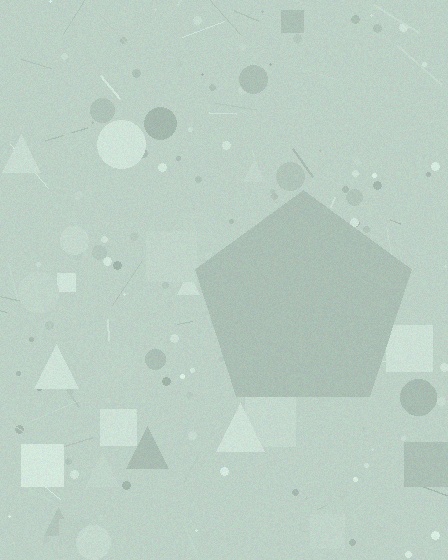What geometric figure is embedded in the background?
A pentagon is embedded in the background.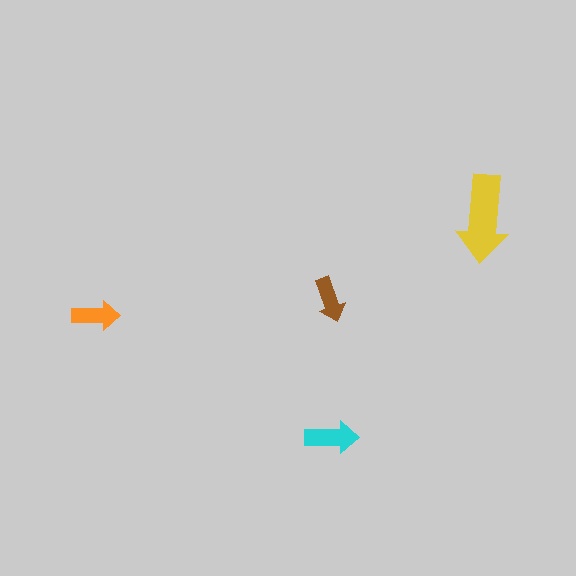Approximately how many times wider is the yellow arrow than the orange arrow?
About 2 times wider.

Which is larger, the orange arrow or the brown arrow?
The orange one.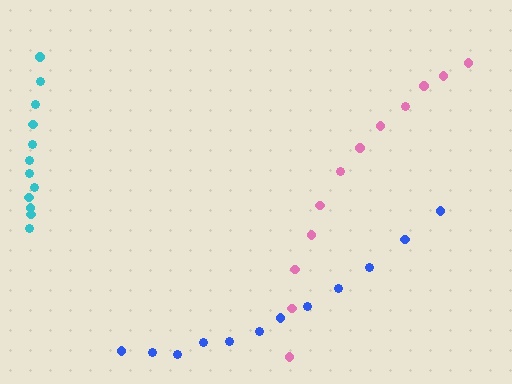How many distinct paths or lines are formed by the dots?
There are 3 distinct paths.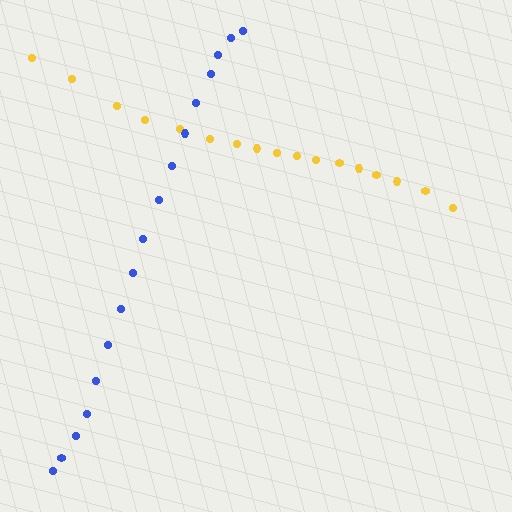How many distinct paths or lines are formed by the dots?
There are 2 distinct paths.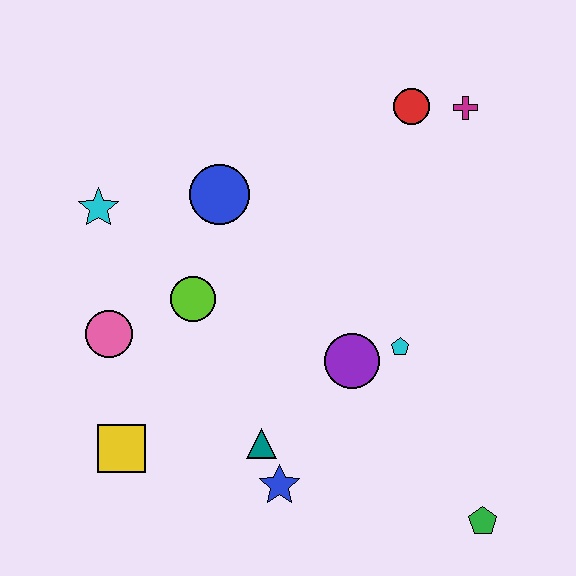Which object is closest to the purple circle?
The cyan pentagon is closest to the purple circle.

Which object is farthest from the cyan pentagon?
The cyan star is farthest from the cyan pentagon.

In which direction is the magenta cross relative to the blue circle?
The magenta cross is to the right of the blue circle.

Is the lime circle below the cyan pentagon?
No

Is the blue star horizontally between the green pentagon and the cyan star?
Yes